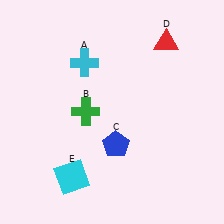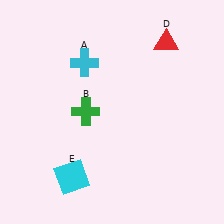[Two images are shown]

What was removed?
The blue pentagon (C) was removed in Image 2.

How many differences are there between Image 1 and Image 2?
There is 1 difference between the two images.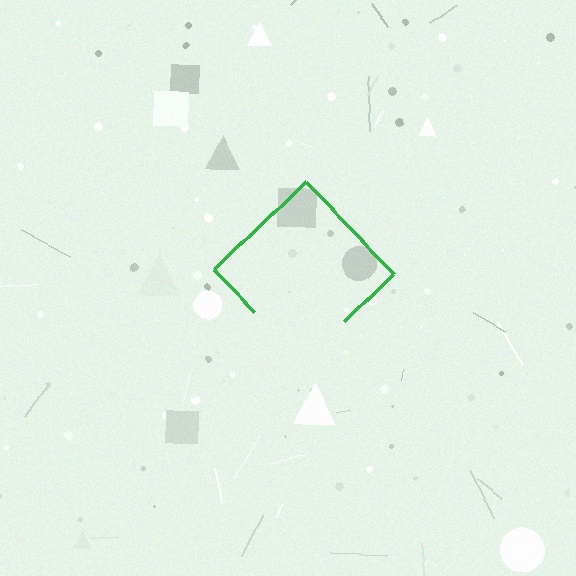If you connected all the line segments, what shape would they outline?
They would outline a diamond.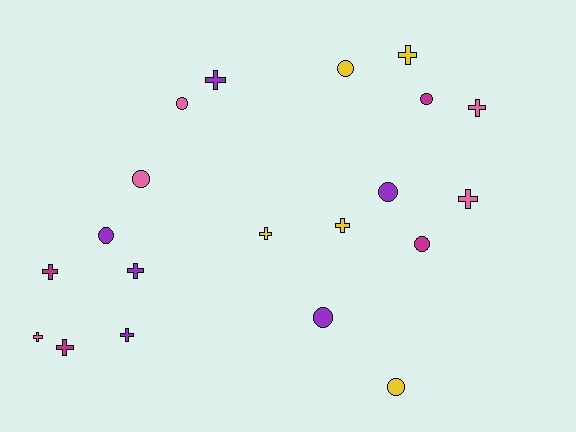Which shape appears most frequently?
Cross, with 11 objects.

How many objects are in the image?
There are 20 objects.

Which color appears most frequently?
Purple, with 6 objects.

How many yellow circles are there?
There are 2 yellow circles.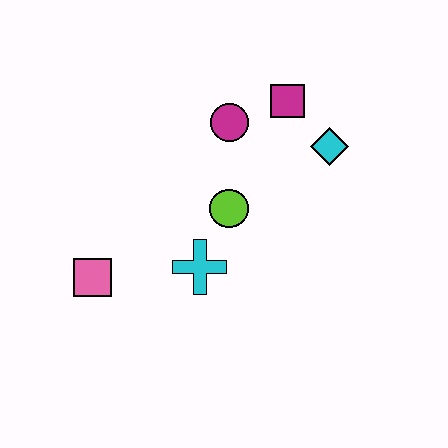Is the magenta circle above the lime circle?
Yes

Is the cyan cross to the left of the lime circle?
Yes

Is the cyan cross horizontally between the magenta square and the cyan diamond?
No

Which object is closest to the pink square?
The cyan cross is closest to the pink square.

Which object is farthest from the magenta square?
The pink square is farthest from the magenta square.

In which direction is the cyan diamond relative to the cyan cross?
The cyan diamond is to the right of the cyan cross.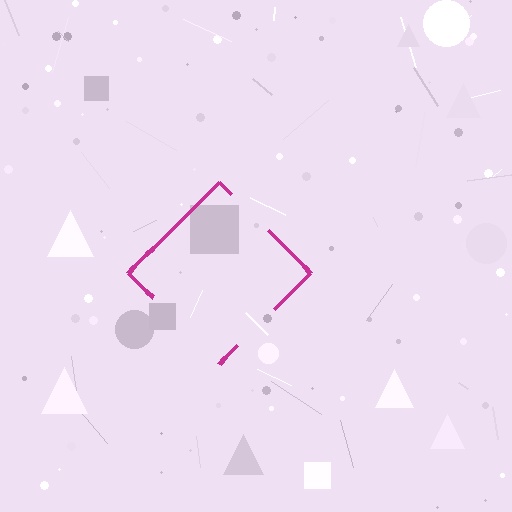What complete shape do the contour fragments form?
The contour fragments form a diamond.